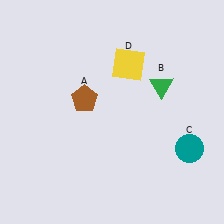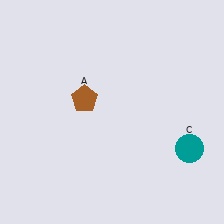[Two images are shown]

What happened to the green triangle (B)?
The green triangle (B) was removed in Image 2. It was in the top-right area of Image 1.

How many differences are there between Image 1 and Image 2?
There are 2 differences between the two images.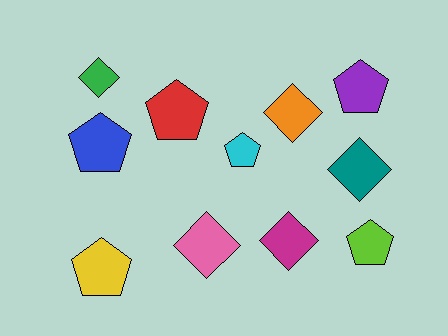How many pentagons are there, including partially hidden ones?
There are 6 pentagons.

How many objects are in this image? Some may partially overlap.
There are 11 objects.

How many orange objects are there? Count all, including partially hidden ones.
There is 1 orange object.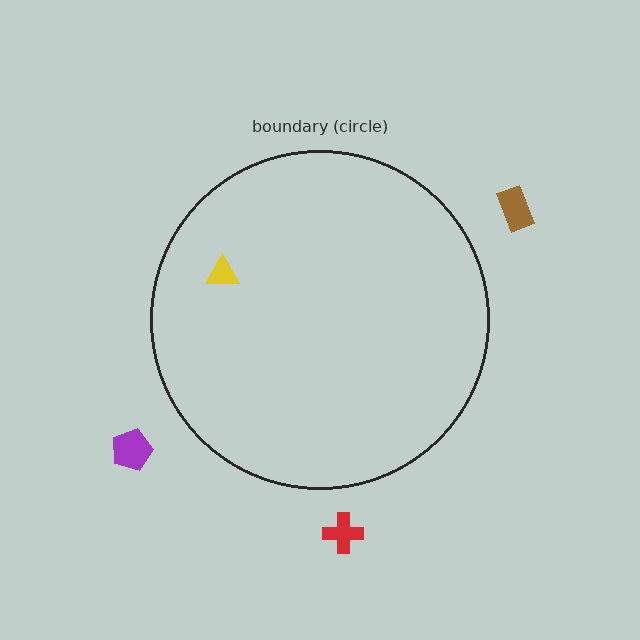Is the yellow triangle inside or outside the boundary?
Inside.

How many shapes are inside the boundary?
1 inside, 3 outside.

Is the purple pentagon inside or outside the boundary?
Outside.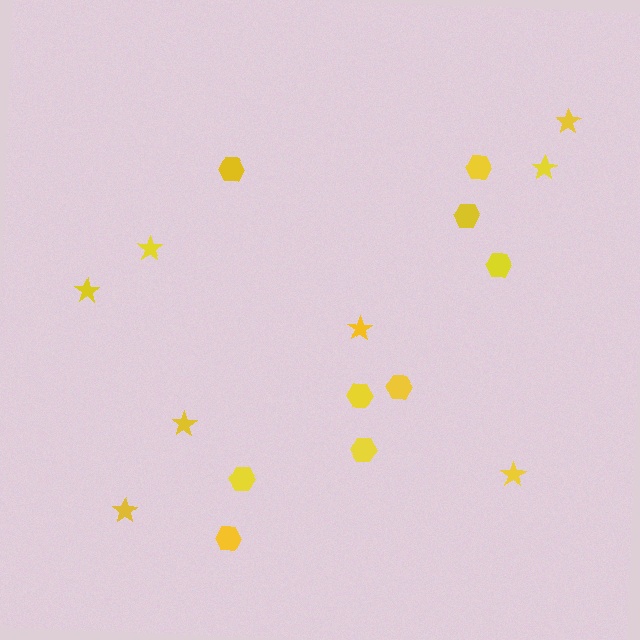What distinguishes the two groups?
There are 2 groups: one group of hexagons (9) and one group of stars (8).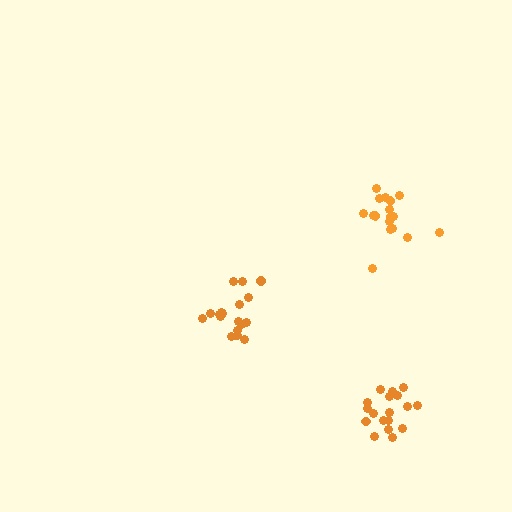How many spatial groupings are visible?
There are 3 spatial groupings.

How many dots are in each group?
Group 1: 18 dots, Group 2: 18 dots, Group 3: 17 dots (53 total).